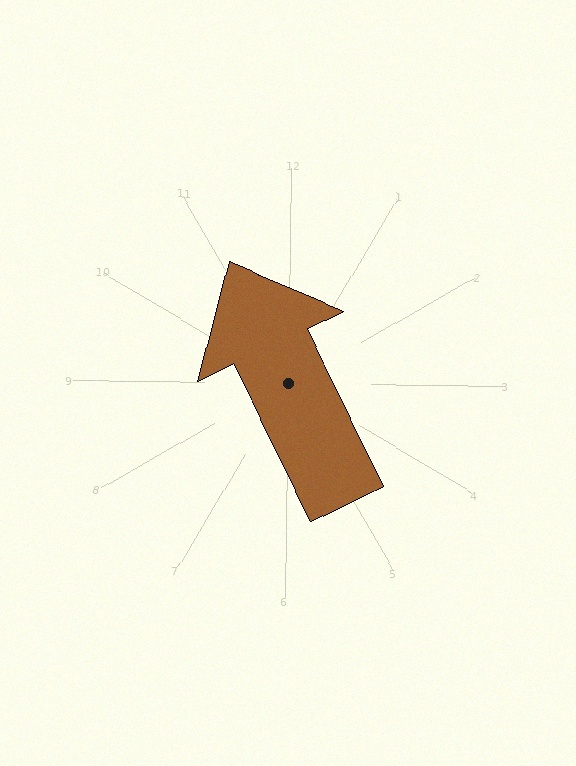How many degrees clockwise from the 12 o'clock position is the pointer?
Approximately 333 degrees.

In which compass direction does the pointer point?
Northwest.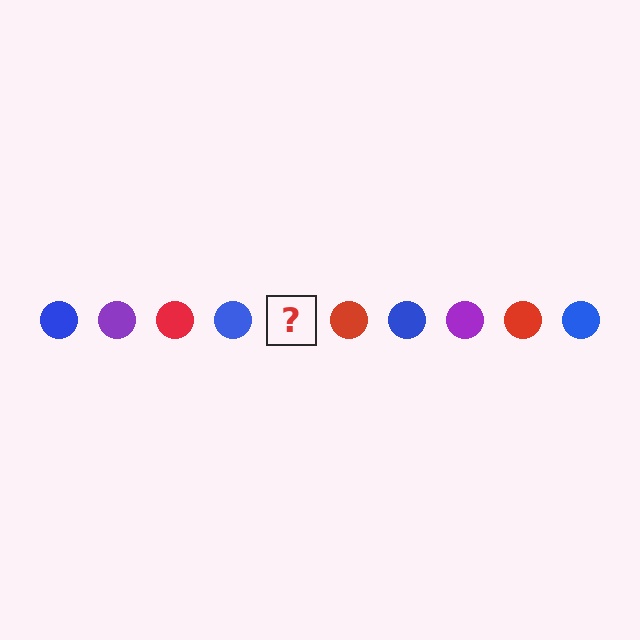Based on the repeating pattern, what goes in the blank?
The blank should be a purple circle.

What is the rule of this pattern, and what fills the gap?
The rule is that the pattern cycles through blue, purple, red circles. The gap should be filled with a purple circle.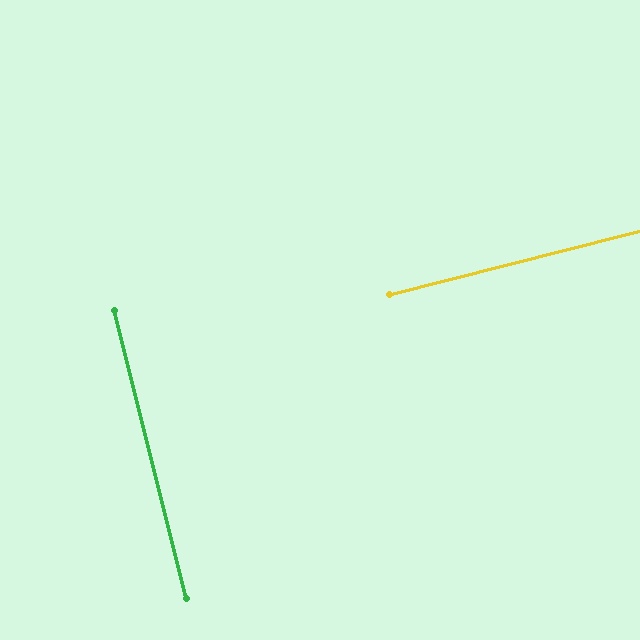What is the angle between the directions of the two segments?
Approximately 90 degrees.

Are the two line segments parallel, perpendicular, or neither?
Perpendicular — they meet at approximately 90°.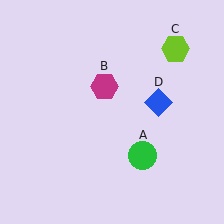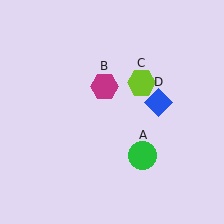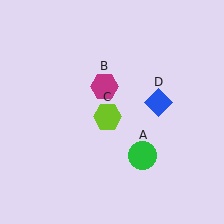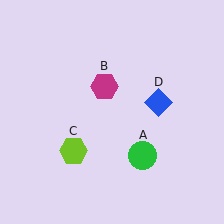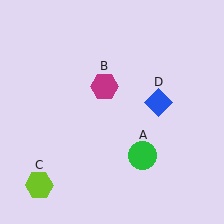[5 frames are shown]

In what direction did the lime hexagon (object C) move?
The lime hexagon (object C) moved down and to the left.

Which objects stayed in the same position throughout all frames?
Green circle (object A) and magenta hexagon (object B) and blue diamond (object D) remained stationary.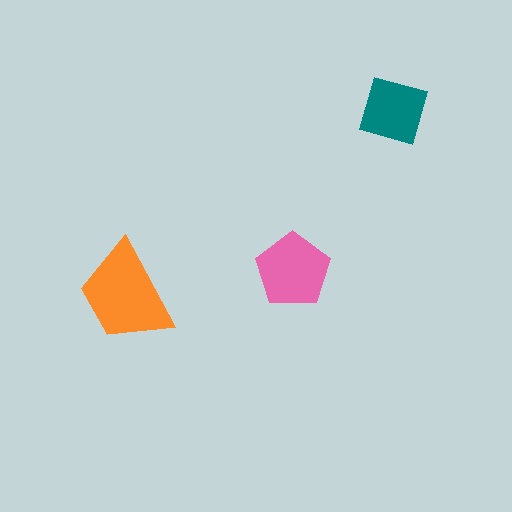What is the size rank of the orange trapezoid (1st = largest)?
1st.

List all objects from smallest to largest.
The teal square, the pink pentagon, the orange trapezoid.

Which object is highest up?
The teal square is topmost.